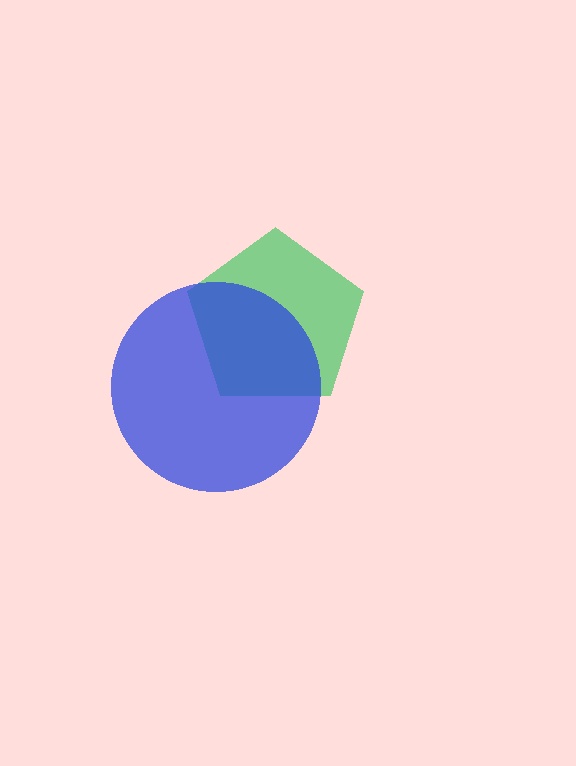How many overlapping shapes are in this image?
There are 2 overlapping shapes in the image.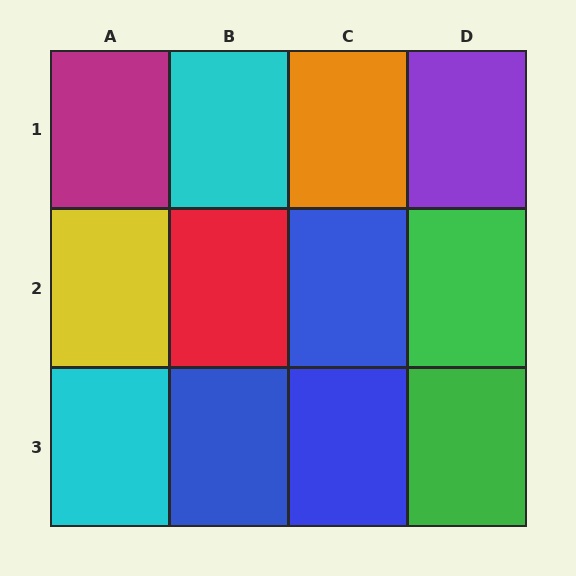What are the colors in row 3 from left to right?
Cyan, blue, blue, green.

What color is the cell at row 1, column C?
Orange.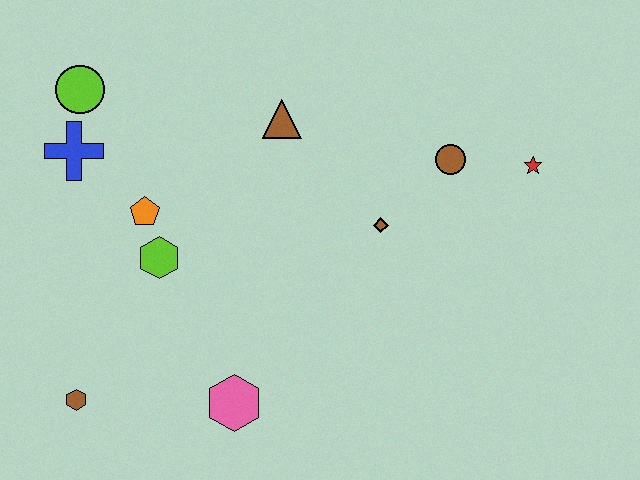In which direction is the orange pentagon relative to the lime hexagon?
The orange pentagon is above the lime hexagon.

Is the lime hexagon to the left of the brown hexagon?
No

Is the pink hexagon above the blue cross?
No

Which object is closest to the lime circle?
The blue cross is closest to the lime circle.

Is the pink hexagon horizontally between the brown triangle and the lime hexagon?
Yes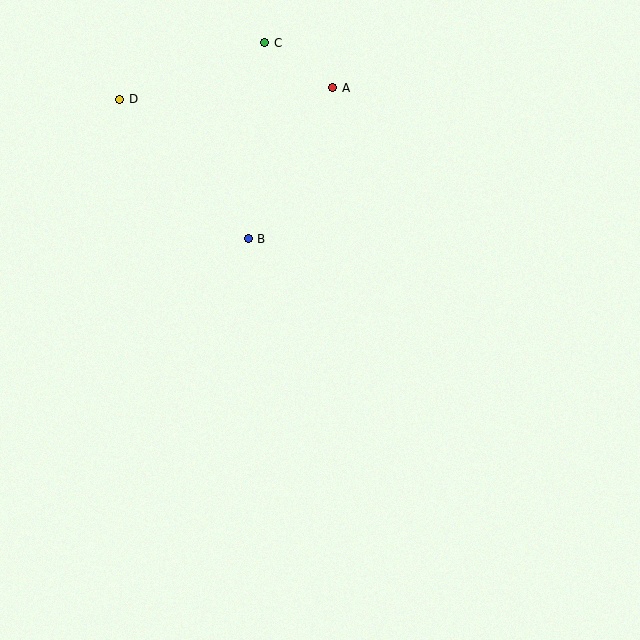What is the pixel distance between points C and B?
The distance between C and B is 197 pixels.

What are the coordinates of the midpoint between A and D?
The midpoint between A and D is at (226, 94).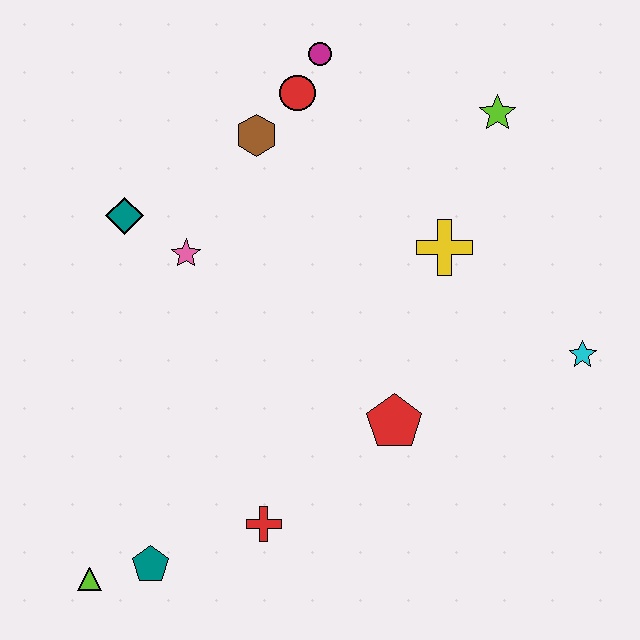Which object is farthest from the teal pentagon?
The lime star is farthest from the teal pentagon.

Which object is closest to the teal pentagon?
The lime triangle is closest to the teal pentagon.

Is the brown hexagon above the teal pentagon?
Yes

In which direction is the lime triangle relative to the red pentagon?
The lime triangle is to the left of the red pentagon.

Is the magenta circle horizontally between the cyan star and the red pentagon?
No